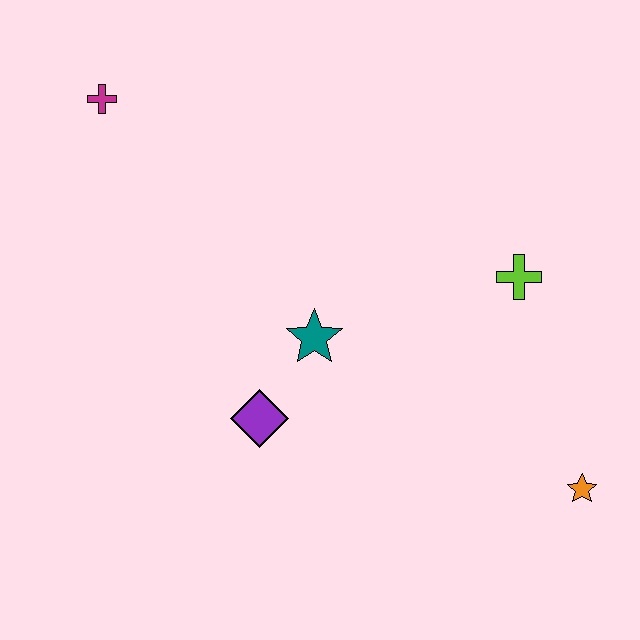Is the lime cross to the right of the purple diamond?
Yes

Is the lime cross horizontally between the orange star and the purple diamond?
Yes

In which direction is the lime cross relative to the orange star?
The lime cross is above the orange star.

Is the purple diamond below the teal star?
Yes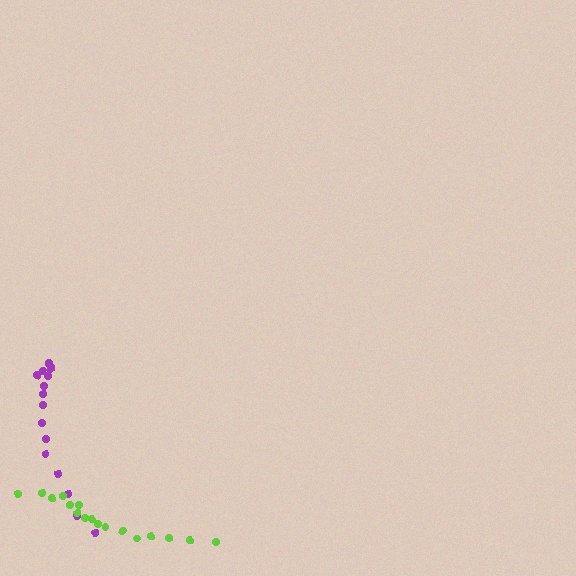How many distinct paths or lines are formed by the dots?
There are 2 distinct paths.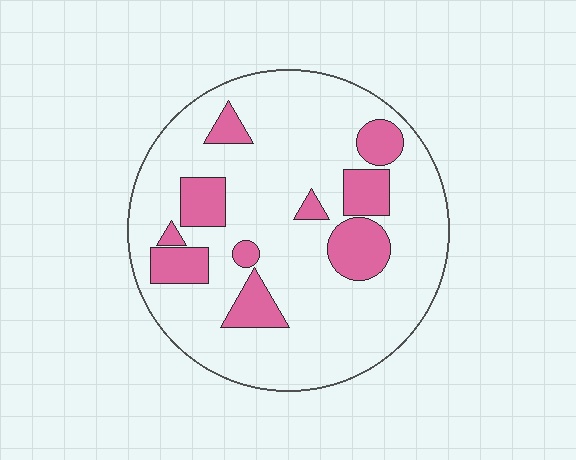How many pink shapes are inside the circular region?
10.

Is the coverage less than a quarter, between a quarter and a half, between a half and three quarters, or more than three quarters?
Less than a quarter.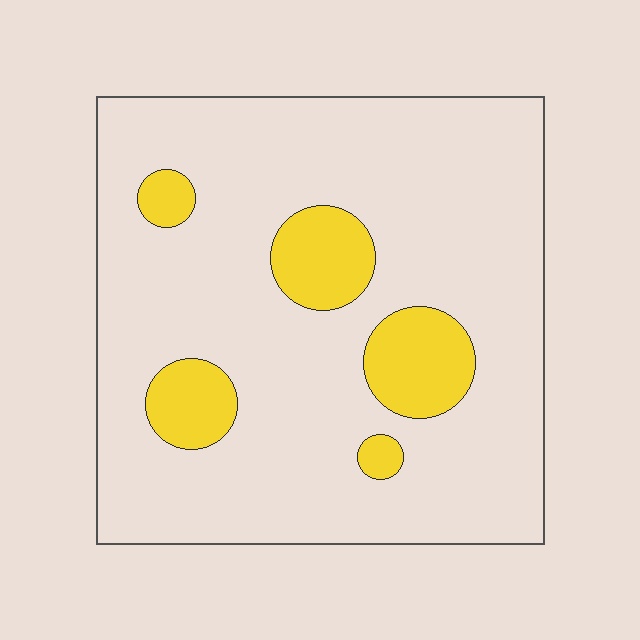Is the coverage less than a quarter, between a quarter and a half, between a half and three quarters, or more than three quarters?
Less than a quarter.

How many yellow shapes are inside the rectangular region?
5.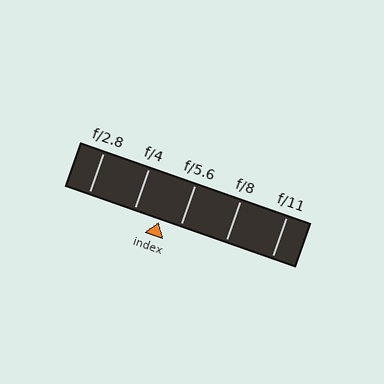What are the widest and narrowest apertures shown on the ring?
The widest aperture shown is f/2.8 and the narrowest is f/11.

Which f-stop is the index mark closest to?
The index mark is closest to f/5.6.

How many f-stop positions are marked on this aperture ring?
There are 5 f-stop positions marked.